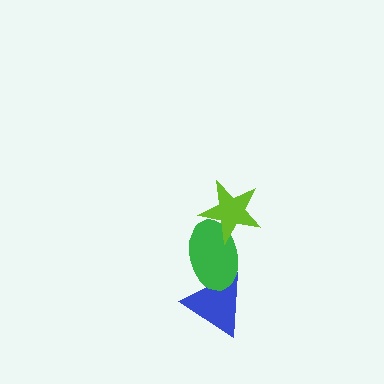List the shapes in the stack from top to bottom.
From top to bottom: the lime star, the green ellipse, the blue triangle.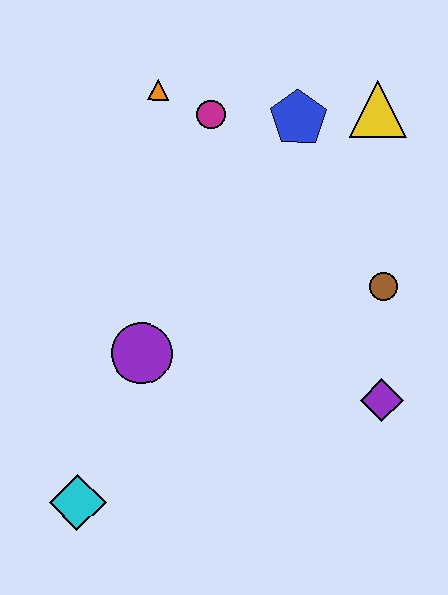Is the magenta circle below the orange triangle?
Yes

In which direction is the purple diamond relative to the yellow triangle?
The purple diamond is below the yellow triangle.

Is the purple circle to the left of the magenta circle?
Yes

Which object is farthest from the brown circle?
The cyan diamond is farthest from the brown circle.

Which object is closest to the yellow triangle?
The blue pentagon is closest to the yellow triangle.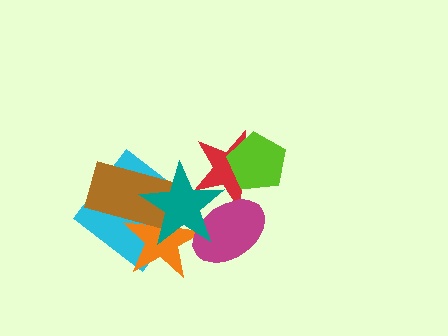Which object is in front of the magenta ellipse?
The teal star is in front of the magenta ellipse.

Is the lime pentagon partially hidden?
No, no other shape covers it.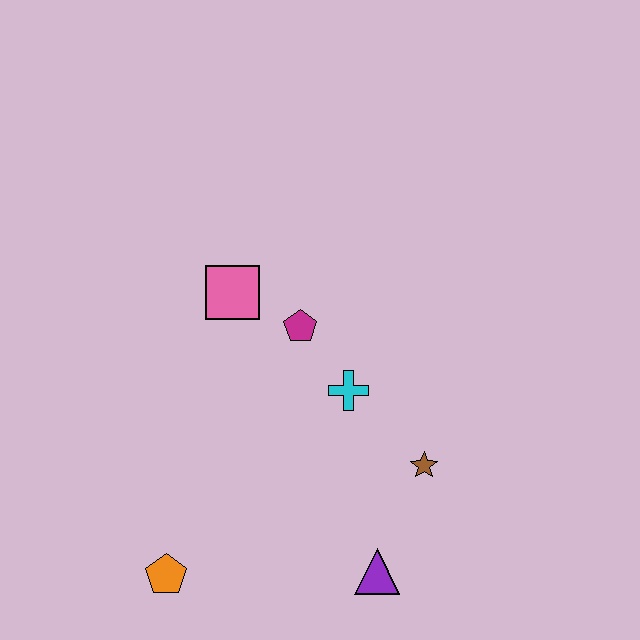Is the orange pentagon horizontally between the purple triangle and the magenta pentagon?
No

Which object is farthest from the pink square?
The purple triangle is farthest from the pink square.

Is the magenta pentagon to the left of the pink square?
No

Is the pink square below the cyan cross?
No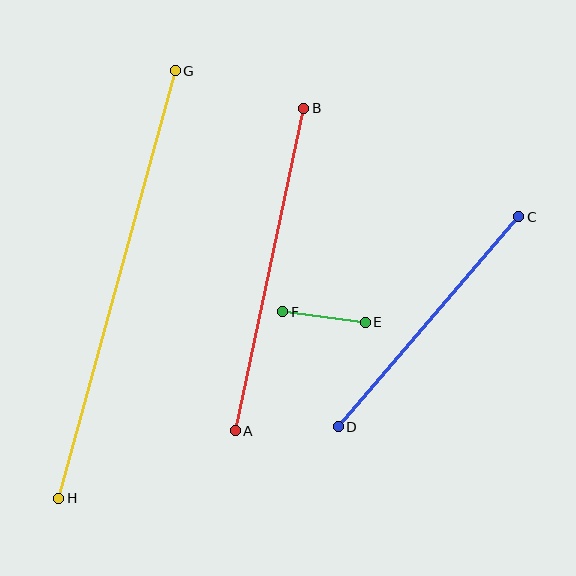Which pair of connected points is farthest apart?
Points G and H are farthest apart.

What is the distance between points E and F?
The distance is approximately 83 pixels.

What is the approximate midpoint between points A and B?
The midpoint is at approximately (270, 270) pixels.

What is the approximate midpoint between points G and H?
The midpoint is at approximately (117, 285) pixels.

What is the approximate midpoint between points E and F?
The midpoint is at approximately (324, 317) pixels.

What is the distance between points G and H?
The distance is approximately 443 pixels.